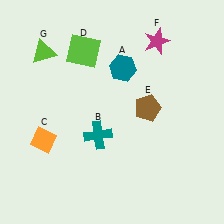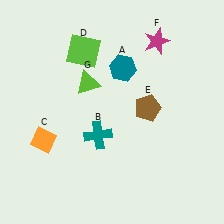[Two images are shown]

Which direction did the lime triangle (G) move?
The lime triangle (G) moved right.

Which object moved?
The lime triangle (G) moved right.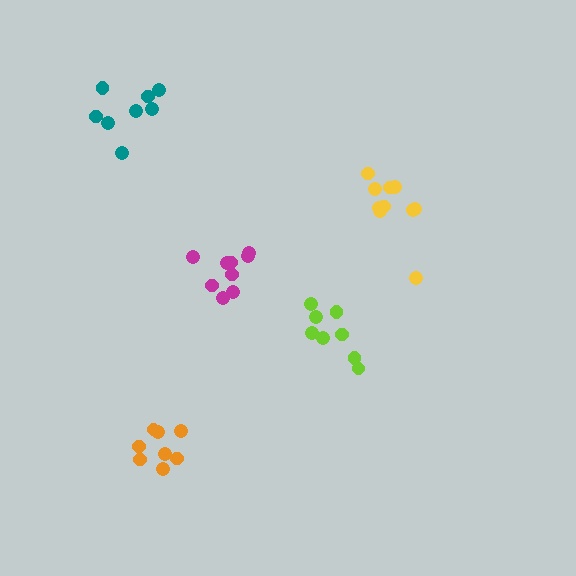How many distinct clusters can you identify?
There are 5 distinct clusters.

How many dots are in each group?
Group 1: 8 dots, Group 2: 8 dots, Group 3: 9 dots, Group 4: 10 dots, Group 5: 8 dots (43 total).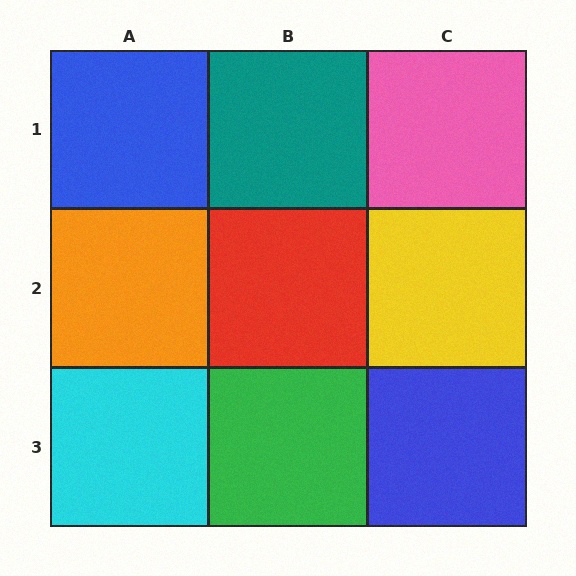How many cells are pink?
1 cell is pink.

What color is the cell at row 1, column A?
Blue.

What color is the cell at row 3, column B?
Green.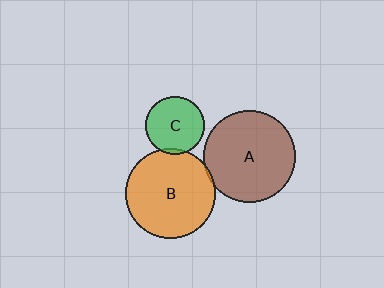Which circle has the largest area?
Circle A (brown).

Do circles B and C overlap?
Yes.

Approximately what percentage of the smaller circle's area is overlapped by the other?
Approximately 5%.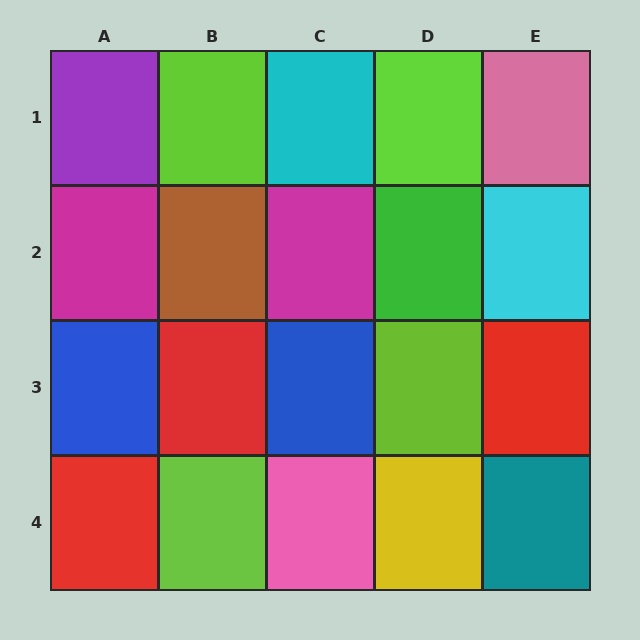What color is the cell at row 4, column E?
Teal.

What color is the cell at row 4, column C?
Pink.